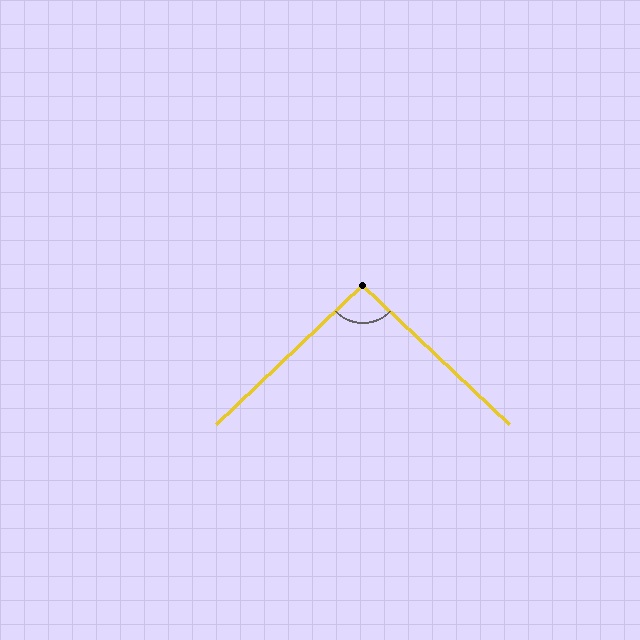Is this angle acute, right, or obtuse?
It is approximately a right angle.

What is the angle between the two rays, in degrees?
Approximately 93 degrees.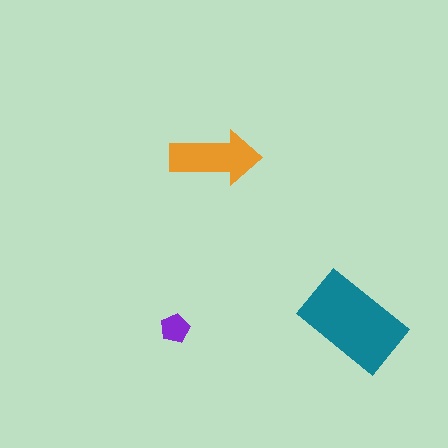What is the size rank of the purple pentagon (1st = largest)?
3rd.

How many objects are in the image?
There are 3 objects in the image.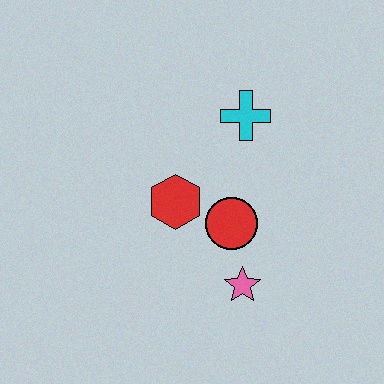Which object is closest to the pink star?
The red circle is closest to the pink star.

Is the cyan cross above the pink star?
Yes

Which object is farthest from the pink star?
The cyan cross is farthest from the pink star.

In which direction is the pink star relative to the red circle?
The pink star is below the red circle.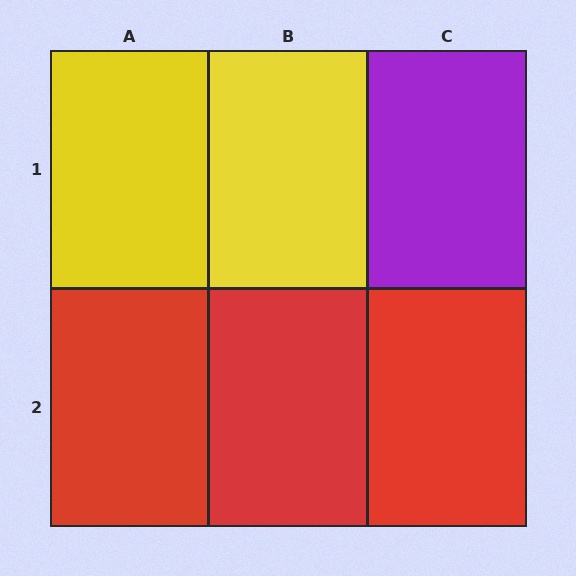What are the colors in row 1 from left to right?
Yellow, yellow, purple.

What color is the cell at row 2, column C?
Red.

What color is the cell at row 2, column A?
Red.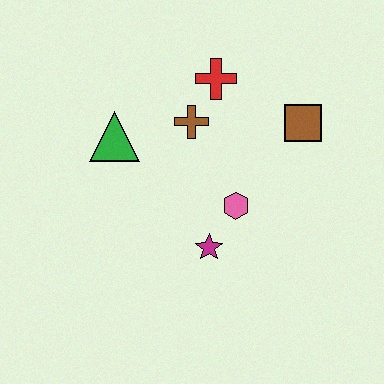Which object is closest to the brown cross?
The red cross is closest to the brown cross.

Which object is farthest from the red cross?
The magenta star is farthest from the red cross.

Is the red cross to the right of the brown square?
No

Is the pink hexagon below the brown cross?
Yes